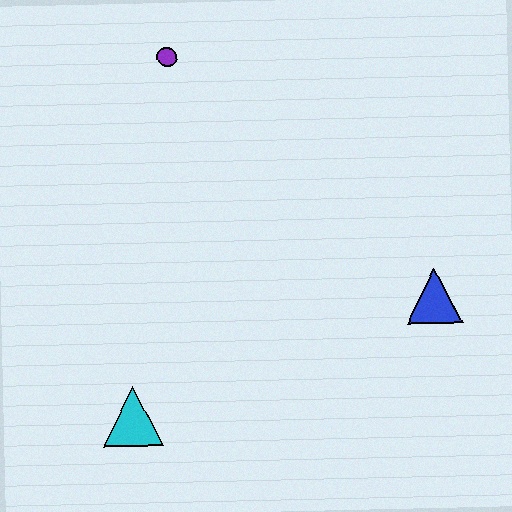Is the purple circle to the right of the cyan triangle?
Yes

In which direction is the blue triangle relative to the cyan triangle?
The blue triangle is to the right of the cyan triangle.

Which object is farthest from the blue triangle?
The purple circle is farthest from the blue triangle.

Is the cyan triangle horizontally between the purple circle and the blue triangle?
No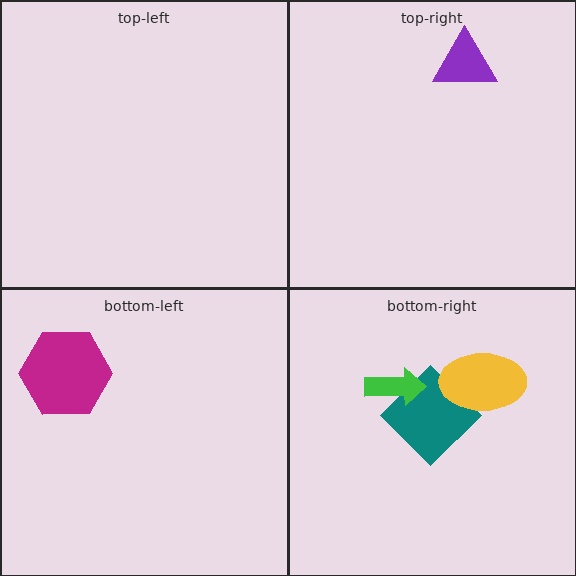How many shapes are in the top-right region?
1.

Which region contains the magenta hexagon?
The bottom-left region.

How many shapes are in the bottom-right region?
3.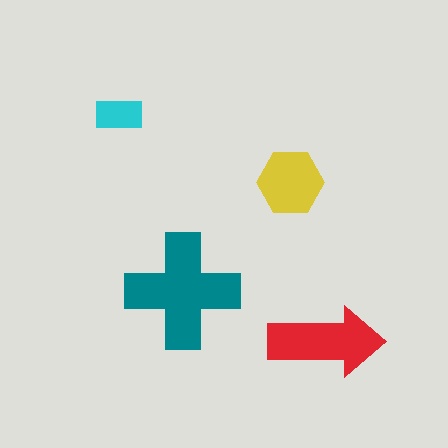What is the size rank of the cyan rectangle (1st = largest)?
4th.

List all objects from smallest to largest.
The cyan rectangle, the yellow hexagon, the red arrow, the teal cross.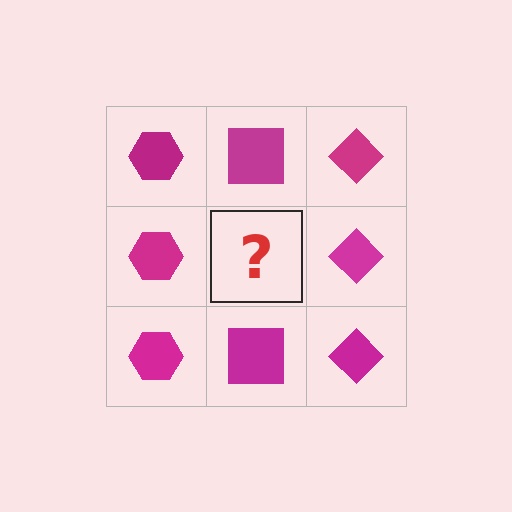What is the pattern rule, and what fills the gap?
The rule is that each column has a consistent shape. The gap should be filled with a magenta square.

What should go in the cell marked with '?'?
The missing cell should contain a magenta square.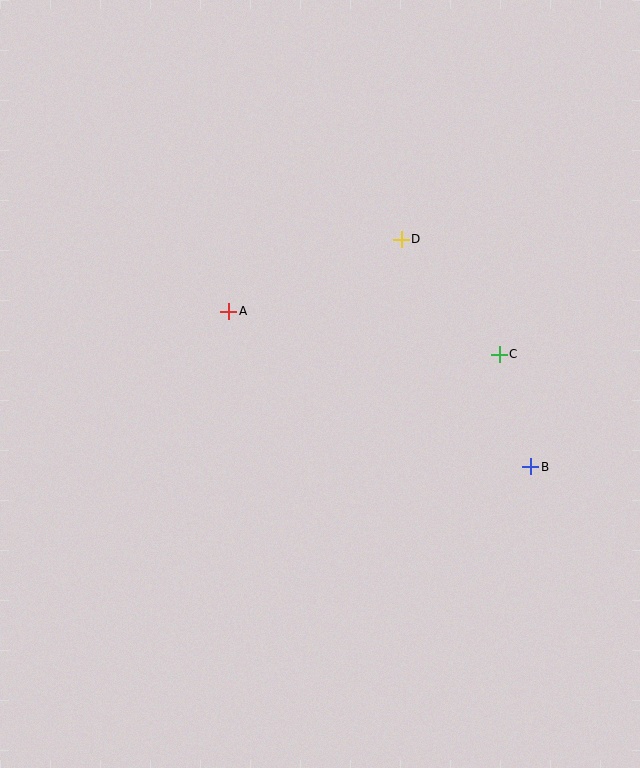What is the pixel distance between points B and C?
The distance between B and C is 117 pixels.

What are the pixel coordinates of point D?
Point D is at (401, 239).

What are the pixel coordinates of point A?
Point A is at (229, 311).